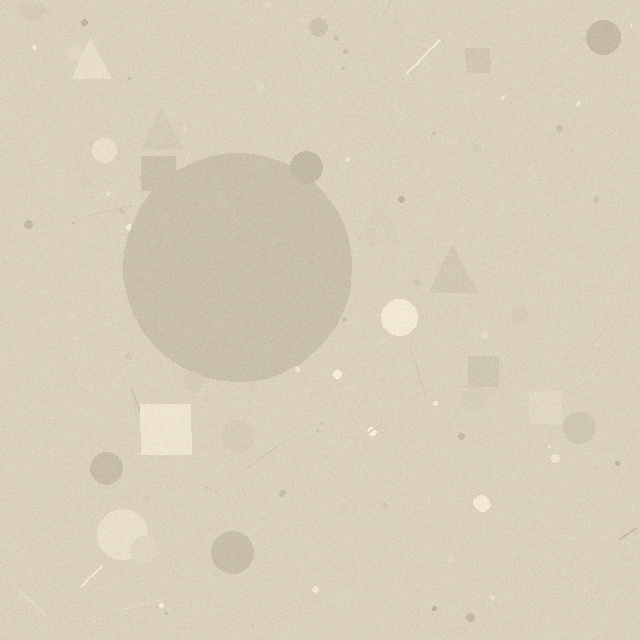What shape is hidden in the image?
A circle is hidden in the image.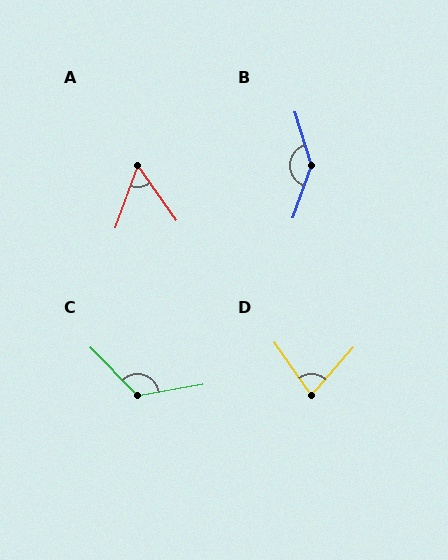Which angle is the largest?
B, at approximately 143 degrees.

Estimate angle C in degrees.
Approximately 125 degrees.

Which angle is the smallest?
A, at approximately 54 degrees.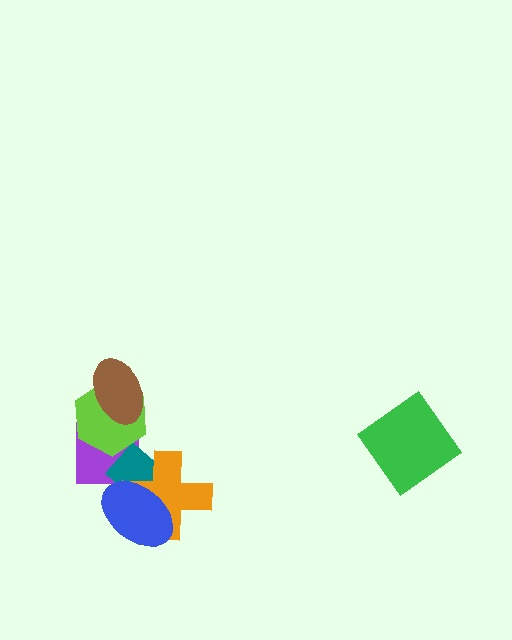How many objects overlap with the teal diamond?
4 objects overlap with the teal diamond.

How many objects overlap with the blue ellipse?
2 objects overlap with the blue ellipse.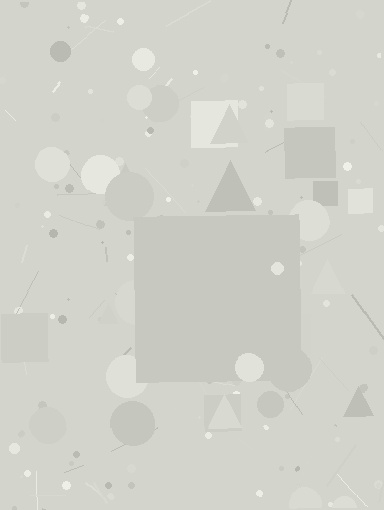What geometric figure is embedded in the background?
A square is embedded in the background.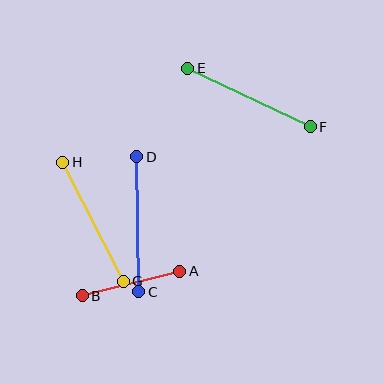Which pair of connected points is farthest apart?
Points E and F are farthest apart.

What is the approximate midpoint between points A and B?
The midpoint is at approximately (131, 284) pixels.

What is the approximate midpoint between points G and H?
The midpoint is at approximately (93, 222) pixels.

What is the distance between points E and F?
The distance is approximately 136 pixels.